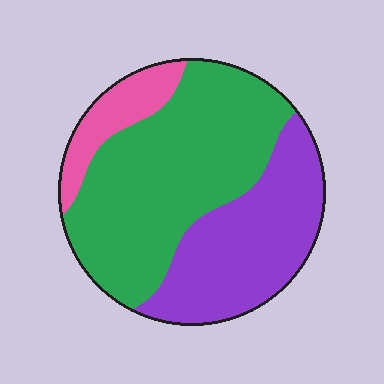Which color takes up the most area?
Green, at roughly 55%.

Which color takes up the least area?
Pink, at roughly 10%.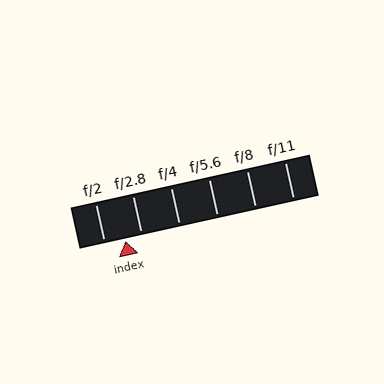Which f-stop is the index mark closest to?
The index mark is closest to f/2.8.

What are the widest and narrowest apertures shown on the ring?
The widest aperture shown is f/2 and the narrowest is f/11.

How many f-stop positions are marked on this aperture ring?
There are 6 f-stop positions marked.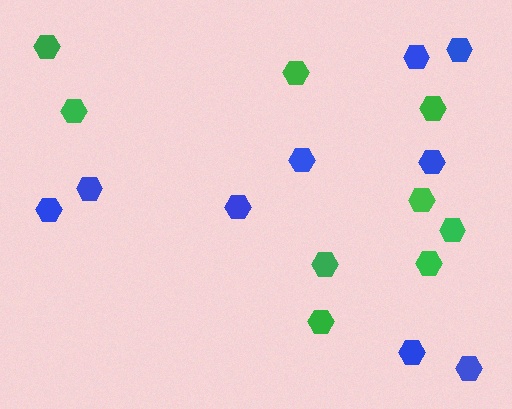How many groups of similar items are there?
There are 2 groups: one group of green hexagons (9) and one group of blue hexagons (9).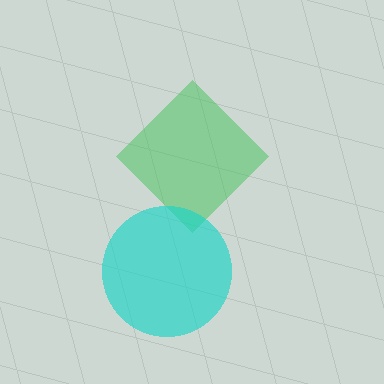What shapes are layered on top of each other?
The layered shapes are: a green diamond, a cyan circle.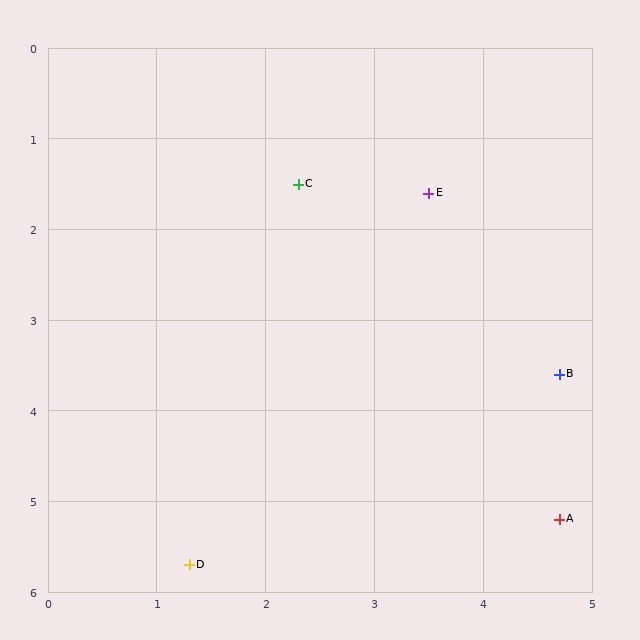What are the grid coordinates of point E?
Point E is at approximately (3.5, 1.6).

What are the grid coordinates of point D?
Point D is at approximately (1.3, 5.7).